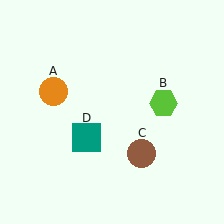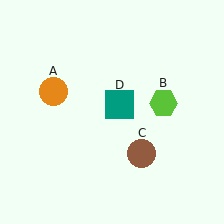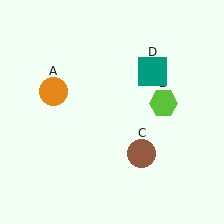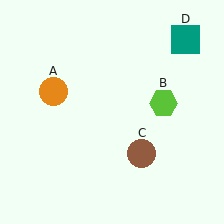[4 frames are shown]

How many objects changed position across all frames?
1 object changed position: teal square (object D).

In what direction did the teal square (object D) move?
The teal square (object D) moved up and to the right.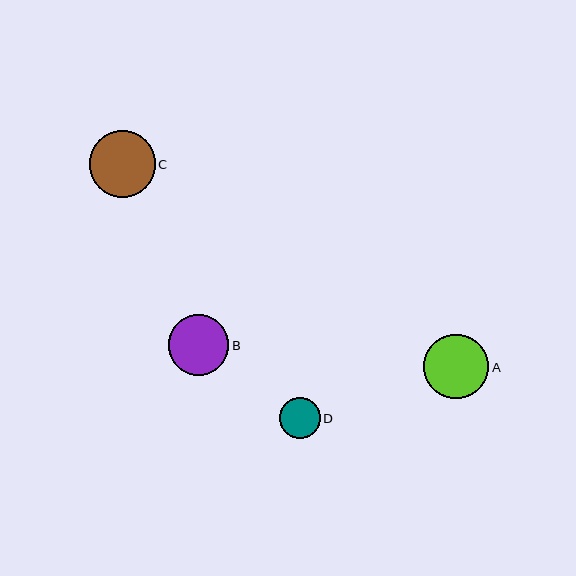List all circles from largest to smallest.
From largest to smallest: C, A, B, D.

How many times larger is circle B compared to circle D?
Circle B is approximately 1.5 times the size of circle D.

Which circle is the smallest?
Circle D is the smallest with a size of approximately 41 pixels.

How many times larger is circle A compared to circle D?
Circle A is approximately 1.6 times the size of circle D.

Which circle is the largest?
Circle C is the largest with a size of approximately 66 pixels.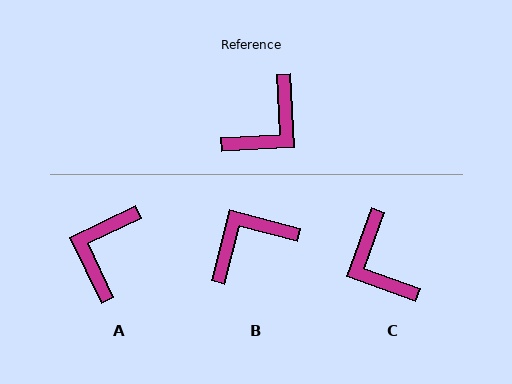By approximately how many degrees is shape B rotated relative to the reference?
Approximately 163 degrees counter-clockwise.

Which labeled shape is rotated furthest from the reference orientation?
B, about 163 degrees away.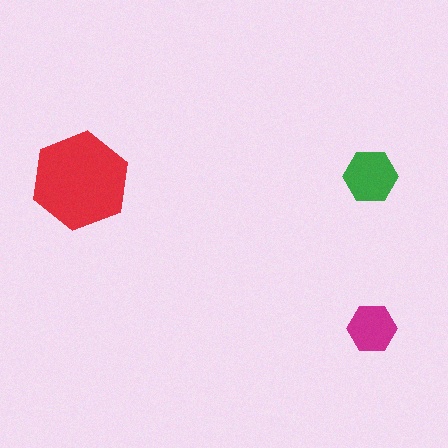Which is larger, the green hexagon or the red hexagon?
The red one.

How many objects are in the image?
There are 3 objects in the image.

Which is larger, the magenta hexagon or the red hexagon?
The red one.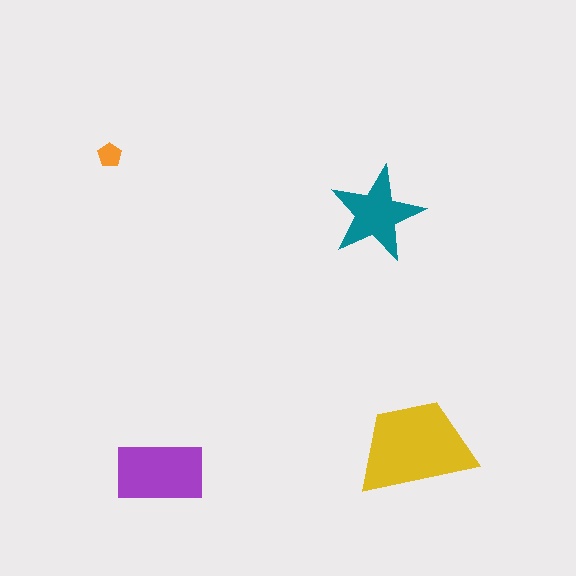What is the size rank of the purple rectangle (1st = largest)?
2nd.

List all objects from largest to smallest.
The yellow trapezoid, the purple rectangle, the teal star, the orange pentagon.